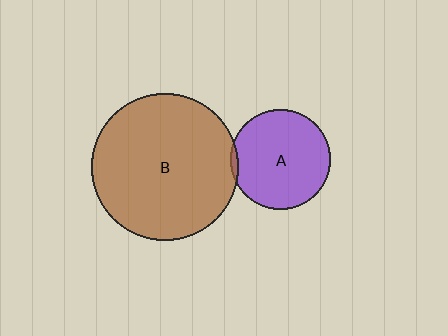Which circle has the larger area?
Circle B (brown).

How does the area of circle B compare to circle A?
Approximately 2.1 times.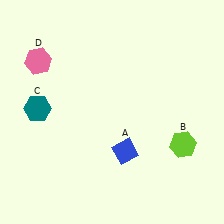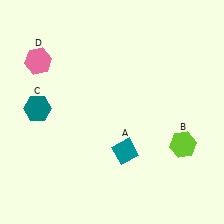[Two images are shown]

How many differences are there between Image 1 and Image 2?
There is 1 difference between the two images.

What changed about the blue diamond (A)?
In Image 1, A is blue. In Image 2, it changed to teal.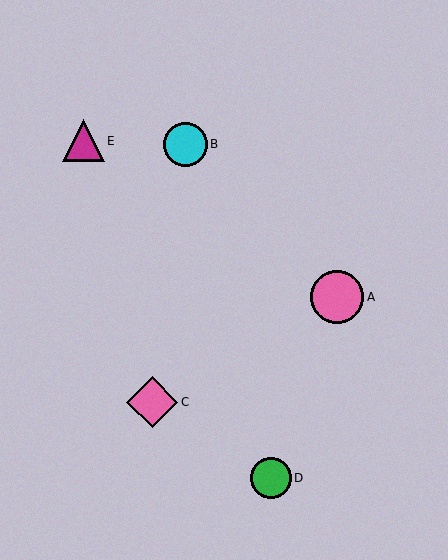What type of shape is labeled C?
Shape C is a pink diamond.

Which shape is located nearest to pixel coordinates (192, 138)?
The cyan circle (labeled B) at (185, 144) is nearest to that location.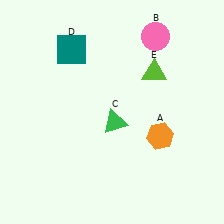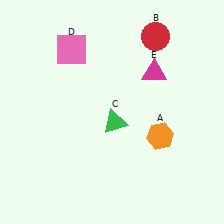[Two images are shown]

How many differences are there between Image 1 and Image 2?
There are 3 differences between the two images.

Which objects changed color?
B changed from pink to red. D changed from teal to pink. E changed from lime to magenta.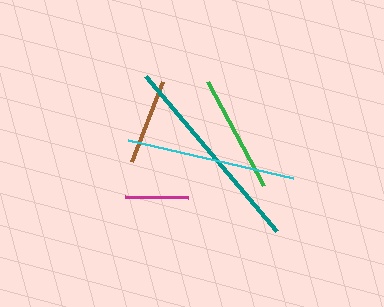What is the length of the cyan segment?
The cyan segment is approximately 169 pixels long.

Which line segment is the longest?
The teal line is the longest at approximately 203 pixels.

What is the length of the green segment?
The green segment is approximately 117 pixels long.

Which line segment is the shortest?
The magenta line is the shortest at approximately 63 pixels.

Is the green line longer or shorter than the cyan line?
The cyan line is longer than the green line.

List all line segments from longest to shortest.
From longest to shortest: teal, cyan, green, brown, magenta.